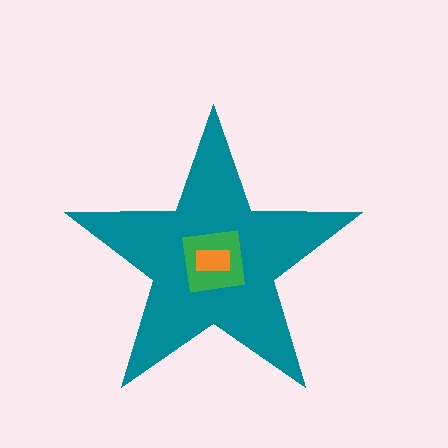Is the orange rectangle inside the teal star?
Yes.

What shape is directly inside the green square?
The orange rectangle.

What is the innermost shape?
The orange rectangle.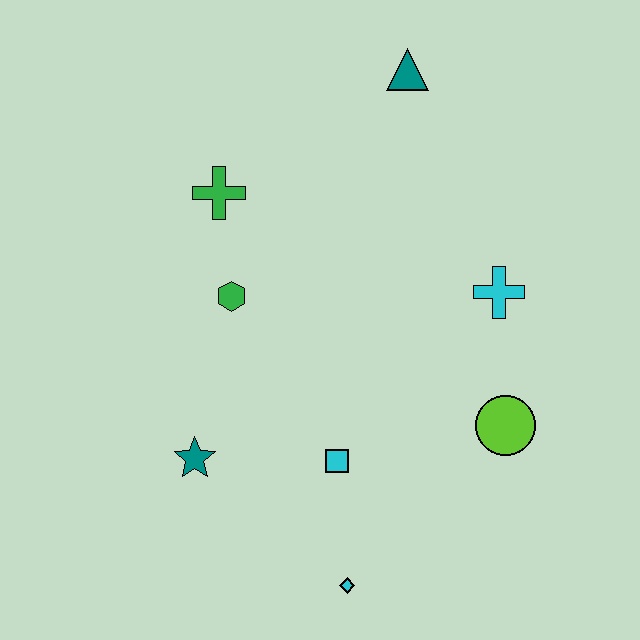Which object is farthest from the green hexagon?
The cyan diamond is farthest from the green hexagon.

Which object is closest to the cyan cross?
The lime circle is closest to the cyan cross.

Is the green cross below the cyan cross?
No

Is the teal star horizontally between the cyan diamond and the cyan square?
No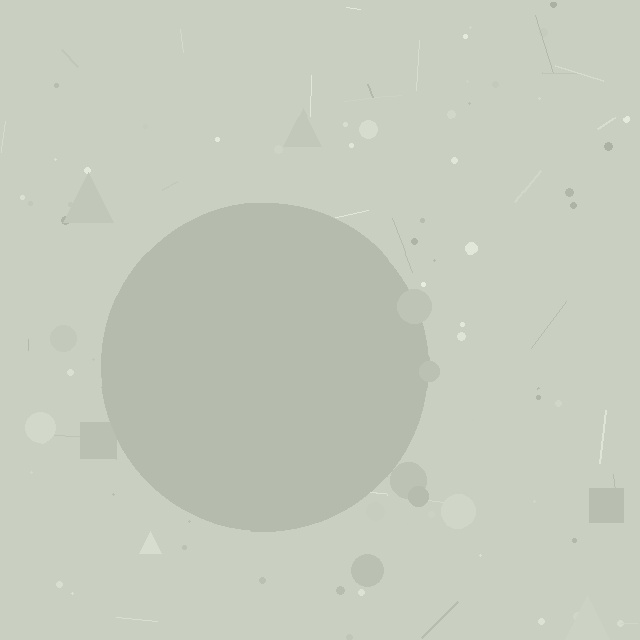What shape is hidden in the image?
A circle is hidden in the image.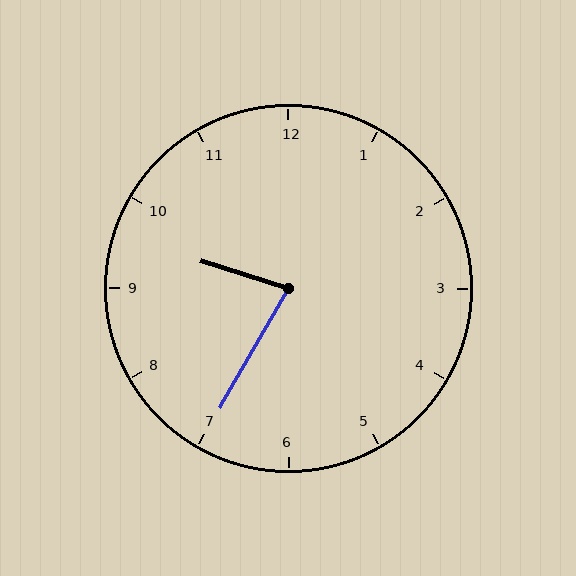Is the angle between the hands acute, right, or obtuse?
It is acute.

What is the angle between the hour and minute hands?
Approximately 78 degrees.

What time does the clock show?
9:35.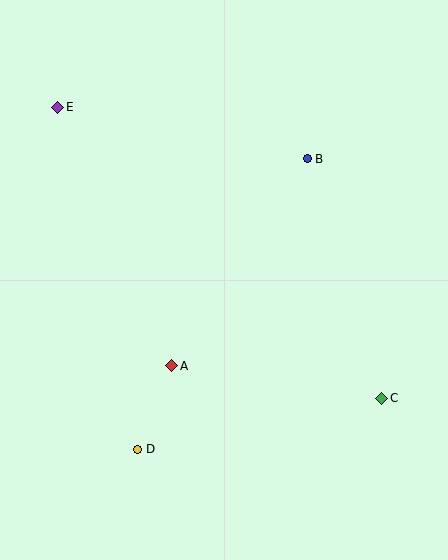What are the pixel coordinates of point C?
Point C is at (382, 398).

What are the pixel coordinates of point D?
Point D is at (138, 449).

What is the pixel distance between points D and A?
The distance between D and A is 90 pixels.